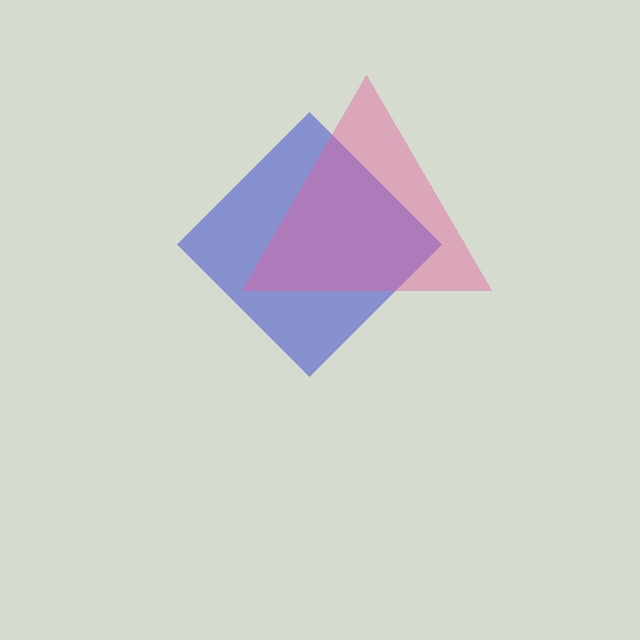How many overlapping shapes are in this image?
There are 2 overlapping shapes in the image.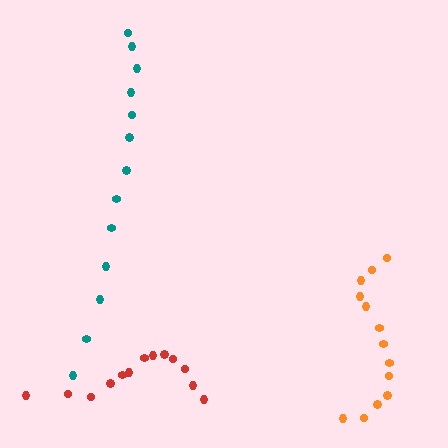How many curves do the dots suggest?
There are 3 distinct paths.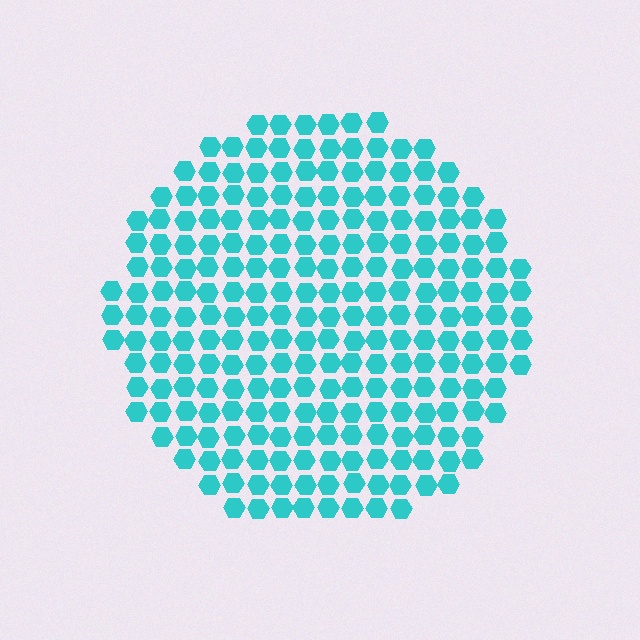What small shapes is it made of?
It is made of small hexagons.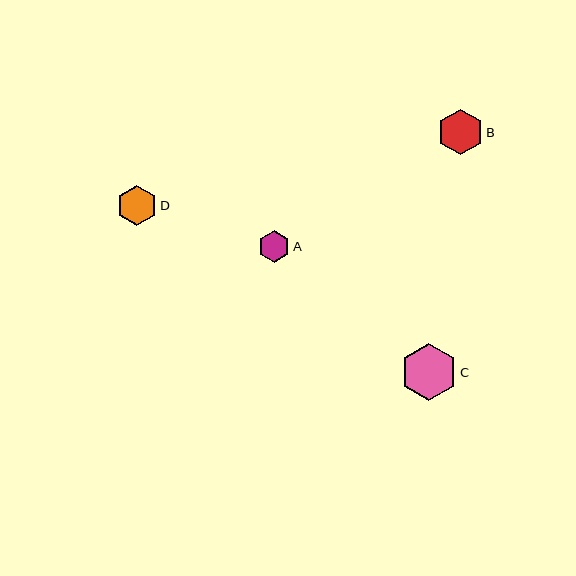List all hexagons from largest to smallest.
From largest to smallest: C, B, D, A.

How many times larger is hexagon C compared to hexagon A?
Hexagon C is approximately 1.8 times the size of hexagon A.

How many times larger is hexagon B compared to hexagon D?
Hexagon B is approximately 1.1 times the size of hexagon D.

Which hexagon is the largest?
Hexagon C is the largest with a size of approximately 57 pixels.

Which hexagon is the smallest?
Hexagon A is the smallest with a size of approximately 32 pixels.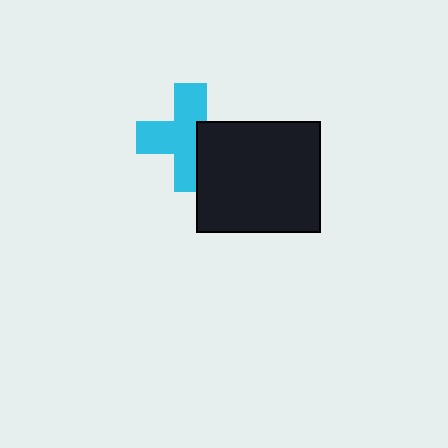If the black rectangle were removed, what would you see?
You would see the complete cyan cross.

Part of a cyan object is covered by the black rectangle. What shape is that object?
It is a cross.